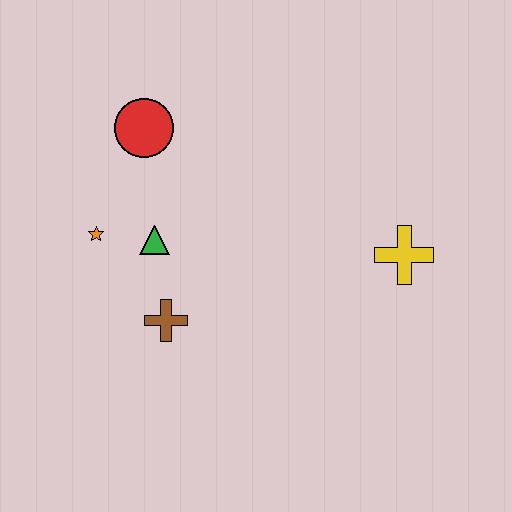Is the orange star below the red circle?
Yes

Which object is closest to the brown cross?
The green triangle is closest to the brown cross.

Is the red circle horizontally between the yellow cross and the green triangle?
No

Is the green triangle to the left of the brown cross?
Yes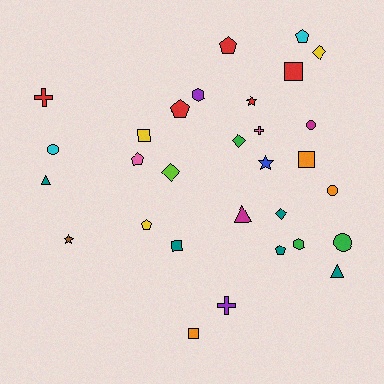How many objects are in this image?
There are 30 objects.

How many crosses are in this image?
There are 3 crosses.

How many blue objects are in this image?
There is 1 blue object.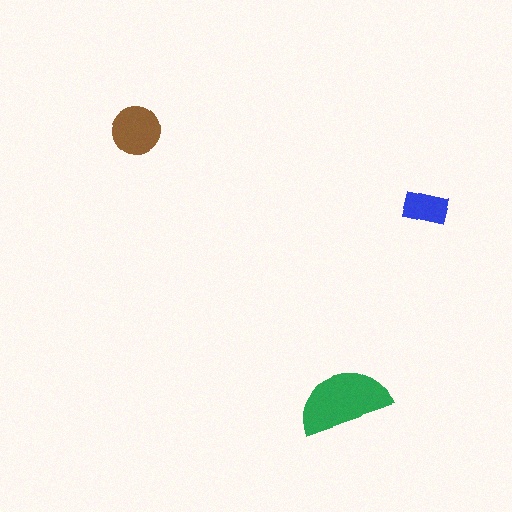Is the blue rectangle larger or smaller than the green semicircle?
Smaller.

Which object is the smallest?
The blue rectangle.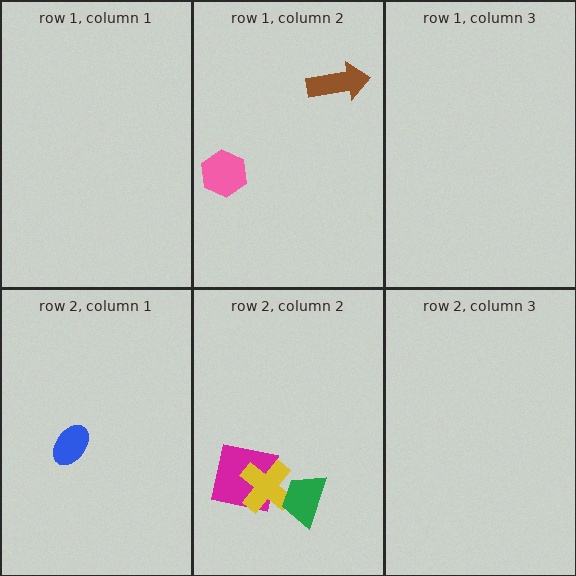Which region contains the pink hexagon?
The row 1, column 2 region.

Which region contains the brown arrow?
The row 1, column 2 region.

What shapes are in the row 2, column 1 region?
The blue ellipse.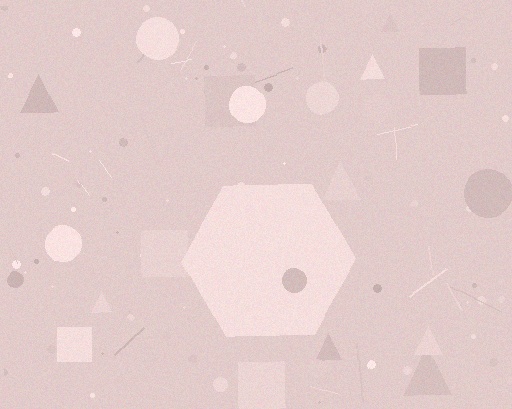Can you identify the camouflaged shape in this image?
The camouflaged shape is a hexagon.